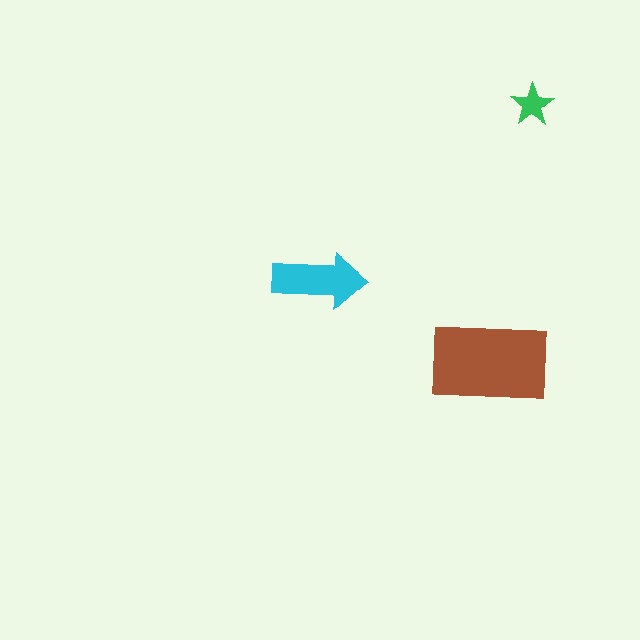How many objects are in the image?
There are 3 objects in the image.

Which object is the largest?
The brown rectangle.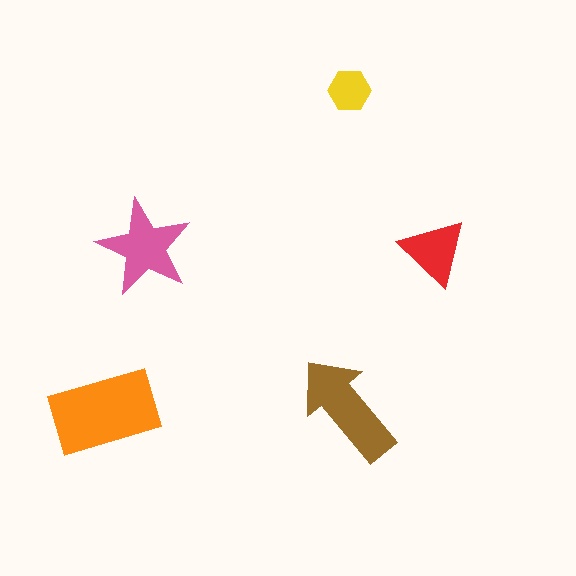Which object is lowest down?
The orange rectangle is bottommost.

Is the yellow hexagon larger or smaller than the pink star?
Smaller.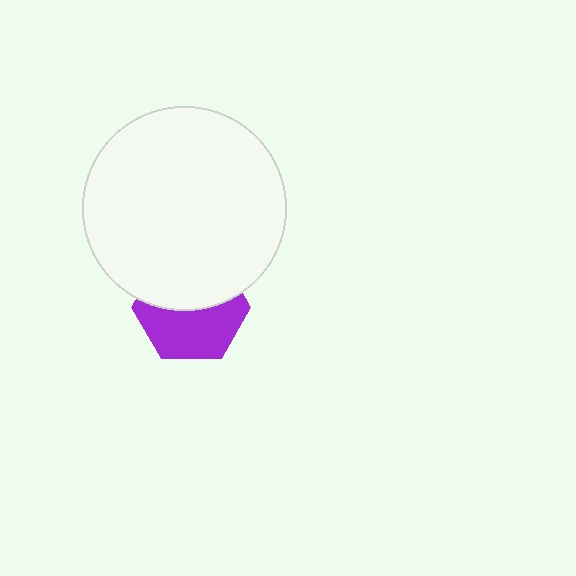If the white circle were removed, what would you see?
You would see the complete purple hexagon.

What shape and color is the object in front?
The object in front is a white circle.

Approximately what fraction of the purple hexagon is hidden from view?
Roughly 48% of the purple hexagon is hidden behind the white circle.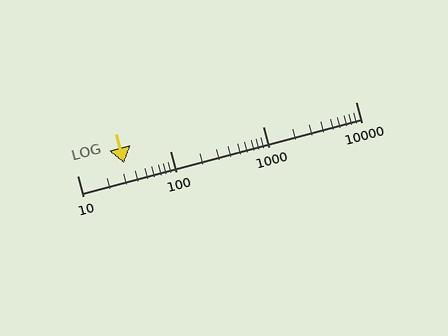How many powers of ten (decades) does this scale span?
The scale spans 3 decades, from 10 to 10000.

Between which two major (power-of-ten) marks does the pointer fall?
The pointer is between 10 and 100.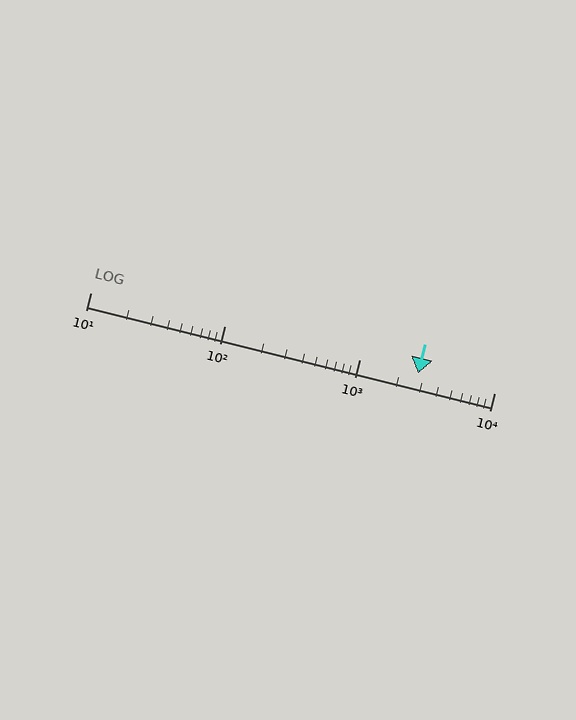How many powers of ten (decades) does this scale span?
The scale spans 3 decades, from 10 to 10000.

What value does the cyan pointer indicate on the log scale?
The pointer indicates approximately 2700.